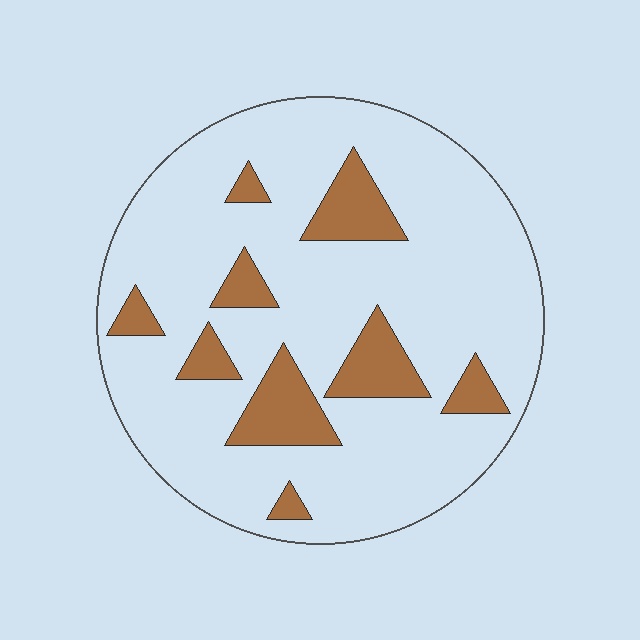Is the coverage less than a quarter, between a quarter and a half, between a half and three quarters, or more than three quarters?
Less than a quarter.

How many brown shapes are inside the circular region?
9.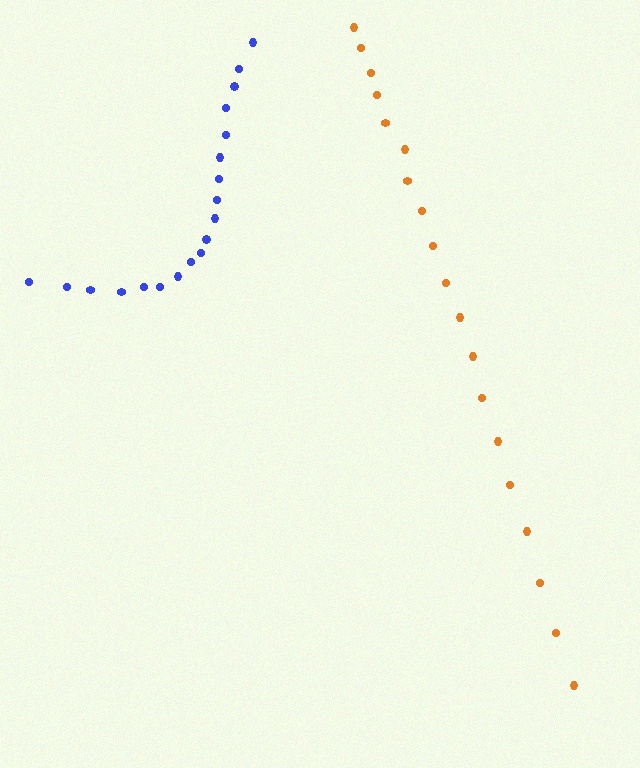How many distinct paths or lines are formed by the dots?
There are 2 distinct paths.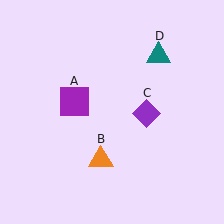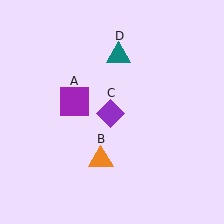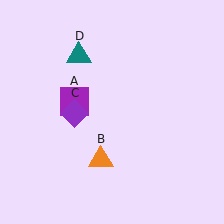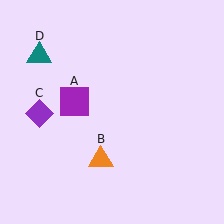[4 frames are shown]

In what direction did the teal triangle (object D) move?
The teal triangle (object D) moved left.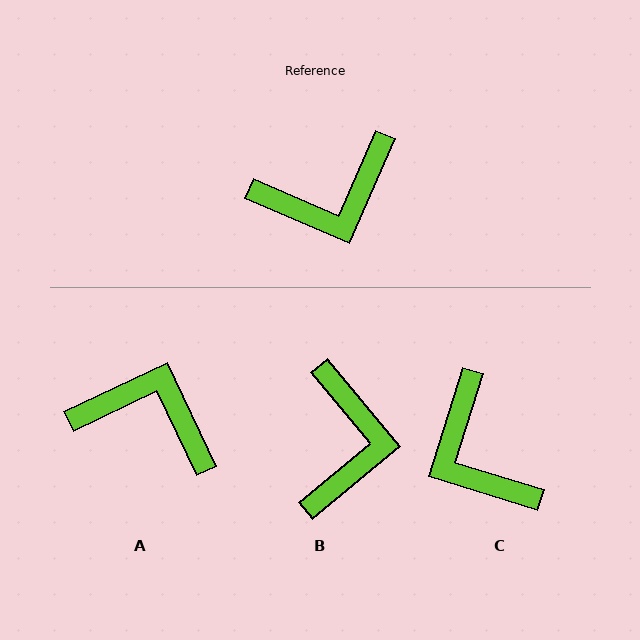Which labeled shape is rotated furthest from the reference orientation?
A, about 139 degrees away.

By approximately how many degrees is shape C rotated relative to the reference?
Approximately 84 degrees clockwise.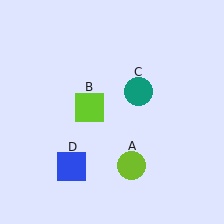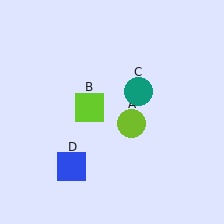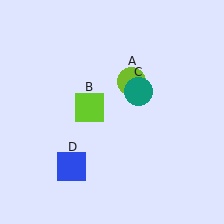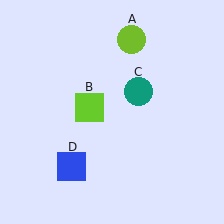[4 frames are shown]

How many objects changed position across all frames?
1 object changed position: lime circle (object A).